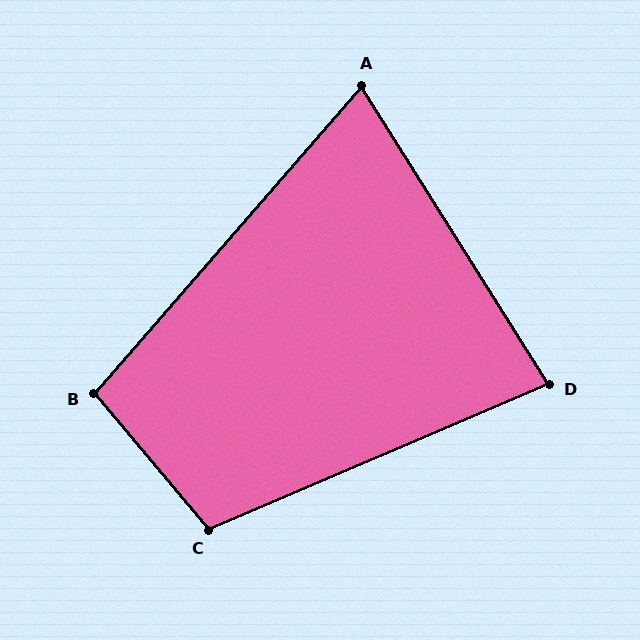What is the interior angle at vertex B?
Approximately 99 degrees (obtuse).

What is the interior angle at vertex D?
Approximately 81 degrees (acute).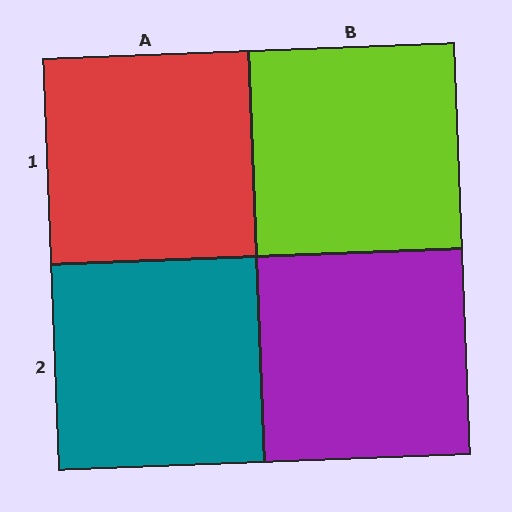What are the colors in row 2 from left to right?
Teal, purple.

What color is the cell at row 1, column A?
Red.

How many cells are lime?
1 cell is lime.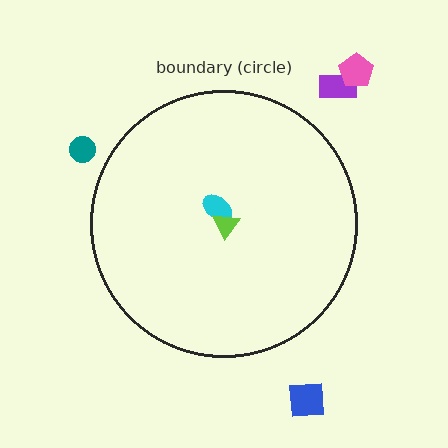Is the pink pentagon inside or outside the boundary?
Outside.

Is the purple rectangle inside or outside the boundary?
Outside.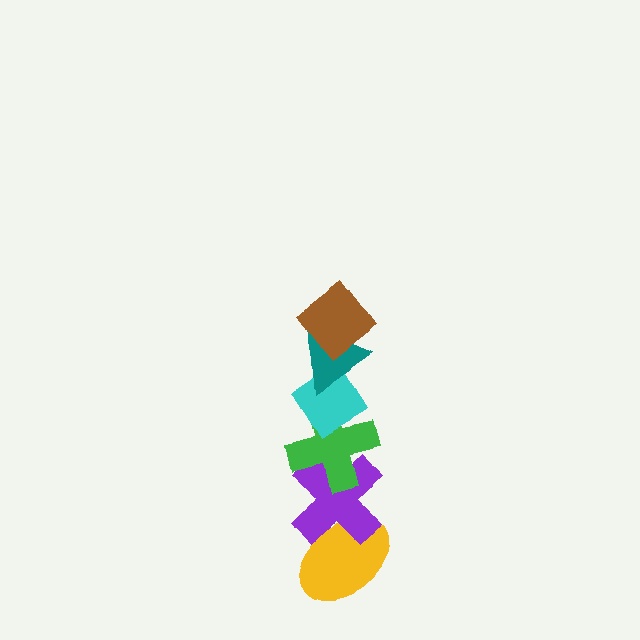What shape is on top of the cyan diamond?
The teal triangle is on top of the cyan diamond.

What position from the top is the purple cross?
The purple cross is 5th from the top.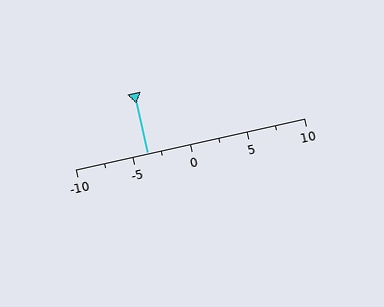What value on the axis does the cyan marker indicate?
The marker indicates approximately -3.8.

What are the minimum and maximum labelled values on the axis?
The axis runs from -10 to 10.